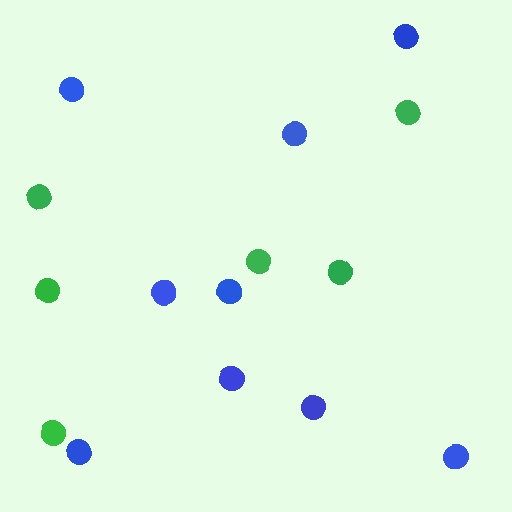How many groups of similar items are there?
There are 2 groups: one group of blue circles (9) and one group of green circles (6).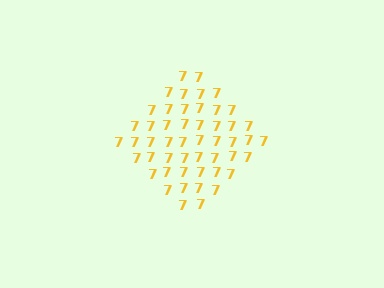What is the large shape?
The large shape is a diamond.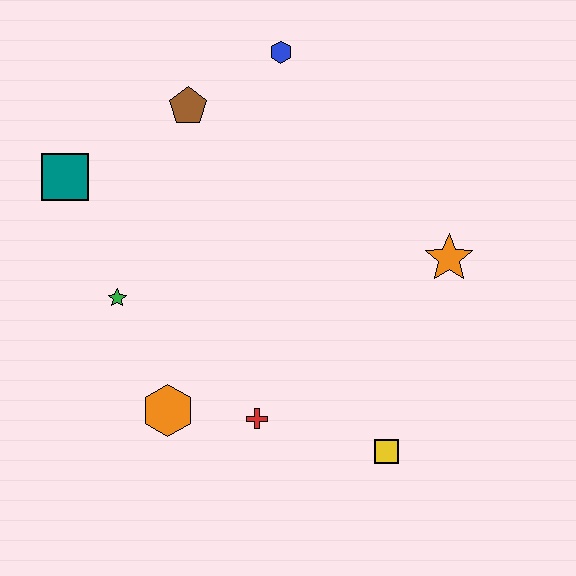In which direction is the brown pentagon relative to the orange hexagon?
The brown pentagon is above the orange hexagon.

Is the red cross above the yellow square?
Yes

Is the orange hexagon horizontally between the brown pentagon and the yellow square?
No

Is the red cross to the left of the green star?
No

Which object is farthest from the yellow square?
The teal square is farthest from the yellow square.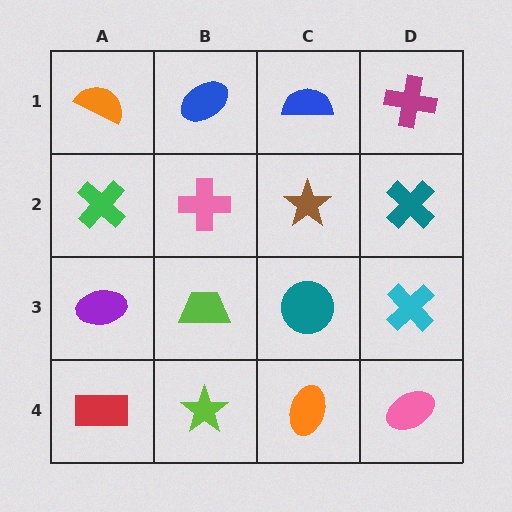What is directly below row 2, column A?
A purple ellipse.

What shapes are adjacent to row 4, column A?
A purple ellipse (row 3, column A), a lime star (row 4, column B).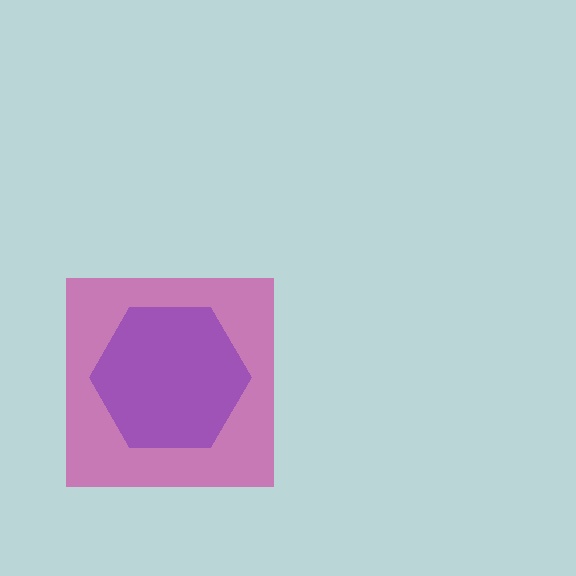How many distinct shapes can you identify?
There are 2 distinct shapes: a blue hexagon, a magenta square.